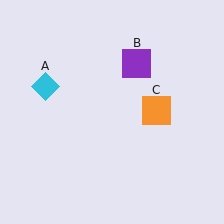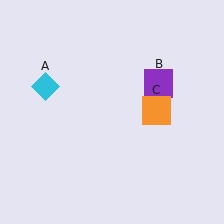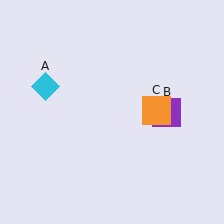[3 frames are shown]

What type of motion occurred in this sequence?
The purple square (object B) rotated clockwise around the center of the scene.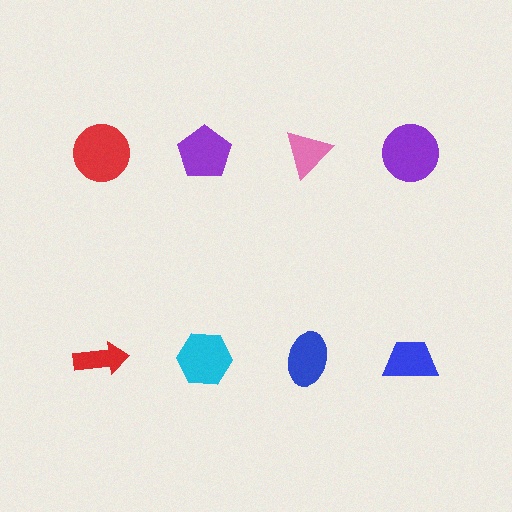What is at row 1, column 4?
A purple circle.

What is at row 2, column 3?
A blue ellipse.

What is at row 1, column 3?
A pink triangle.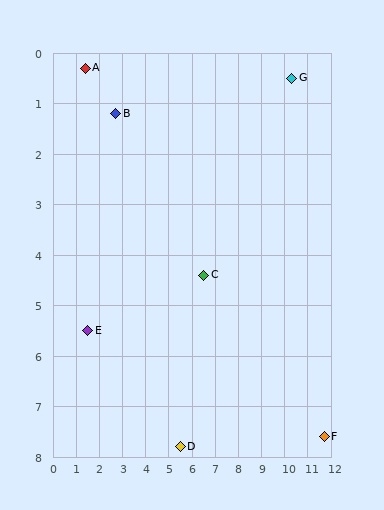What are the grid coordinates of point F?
Point F is at approximately (11.7, 7.6).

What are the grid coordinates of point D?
Point D is at approximately (5.5, 7.8).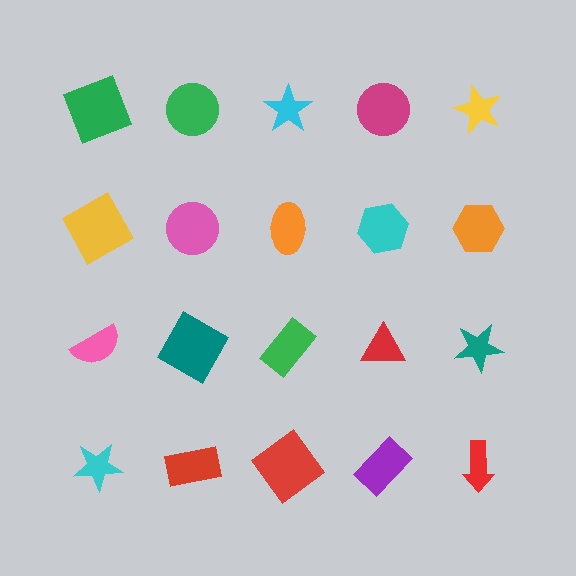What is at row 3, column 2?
A teal diamond.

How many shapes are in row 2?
5 shapes.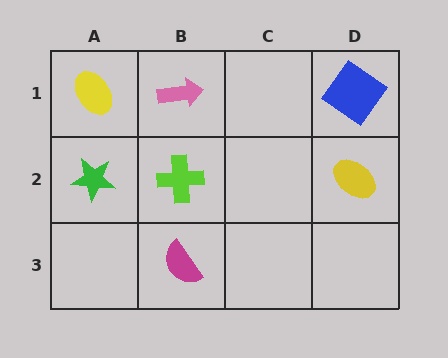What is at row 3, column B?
A magenta semicircle.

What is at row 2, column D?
A yellow ellipse.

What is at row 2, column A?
A green star.